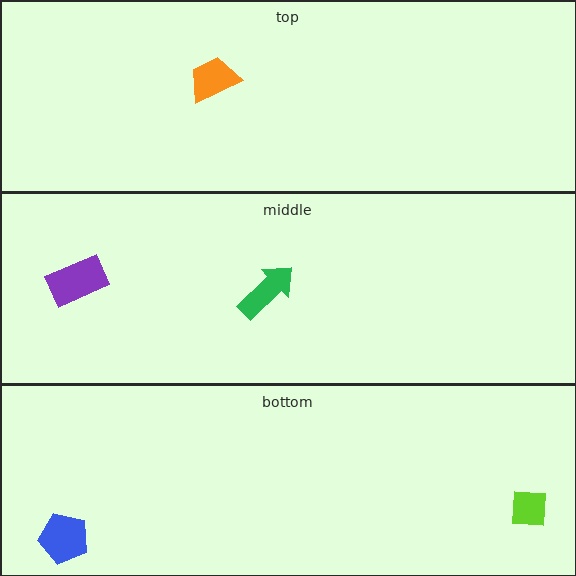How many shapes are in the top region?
1.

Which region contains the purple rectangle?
The middle region.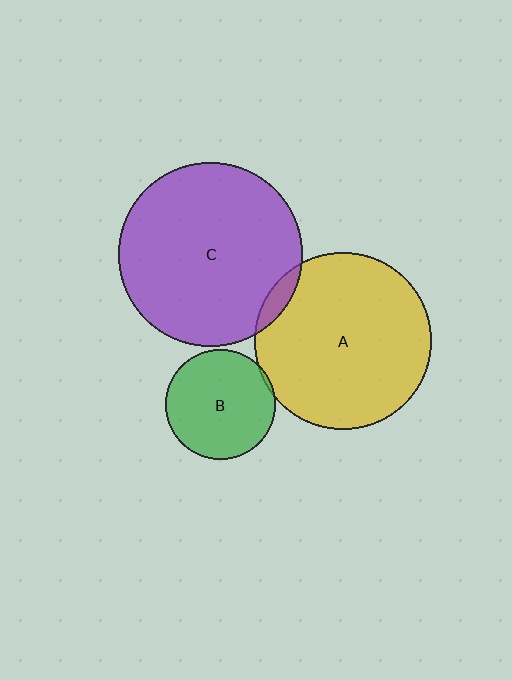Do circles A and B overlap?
Yes.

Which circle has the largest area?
Circle C (purple).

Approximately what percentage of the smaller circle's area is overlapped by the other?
Approximately 5%.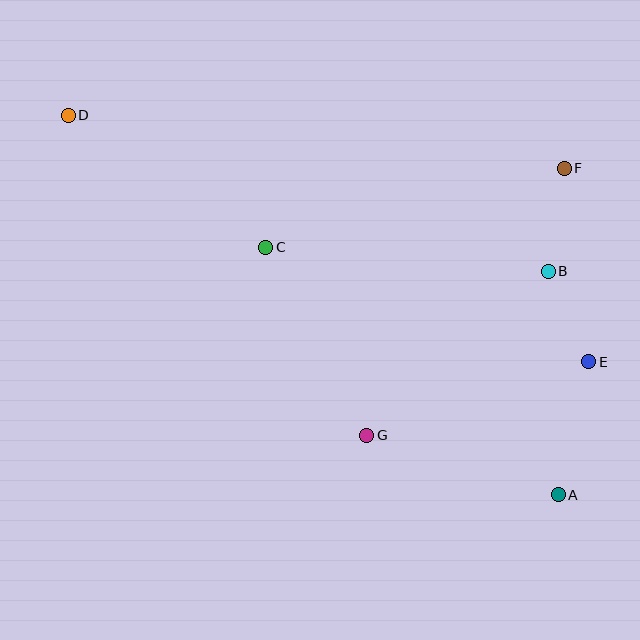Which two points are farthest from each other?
Points A and D are farthest from each other.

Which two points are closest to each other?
Points B and E are closest to each other.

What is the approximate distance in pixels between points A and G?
The distance between A and G is approximately 201 pixels.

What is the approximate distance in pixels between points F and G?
The distance between F and G is approximately 332 pixels.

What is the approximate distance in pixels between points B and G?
The distance between B and G is approximately 244 pixels.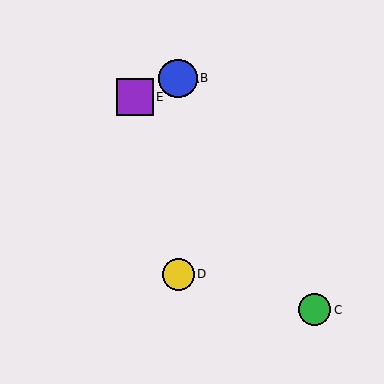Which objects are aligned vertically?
Objects A, B, D are aligned vertically.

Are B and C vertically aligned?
No, B is at x≈178 and C is at x≈315.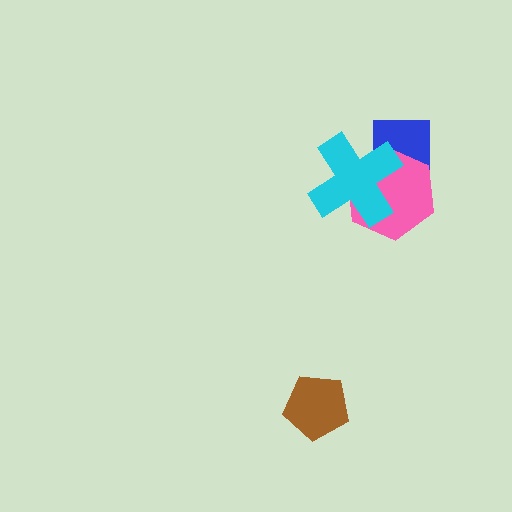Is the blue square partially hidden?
Yes, it is partially covered by another shape.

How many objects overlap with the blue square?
2 objects overlap with the blue square.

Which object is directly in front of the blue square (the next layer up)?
The pink hexagon is directly in front of the blue square.